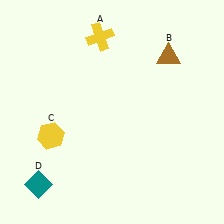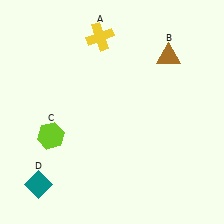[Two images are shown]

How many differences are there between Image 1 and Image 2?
There is 1 difference between the two images.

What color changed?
The hexagon (C) changed from yellow in Image 1 to lime in Image 2.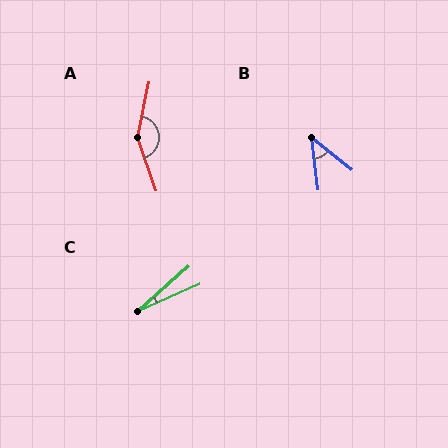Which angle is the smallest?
C, at approximately 18 degrees.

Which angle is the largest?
A, at approximately 150 degrees.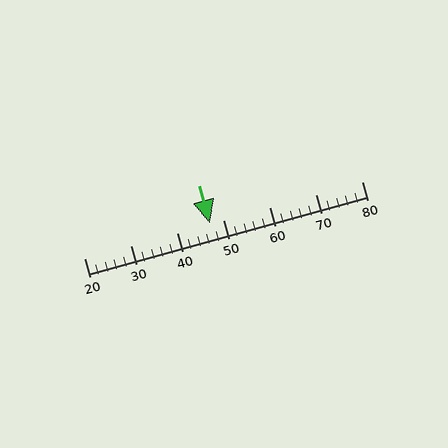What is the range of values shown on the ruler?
The ruler shows values from 20 to 80.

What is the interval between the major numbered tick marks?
The major tick marks are spaced 10 units apart.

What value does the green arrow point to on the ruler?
The green arrow points to approximately 47.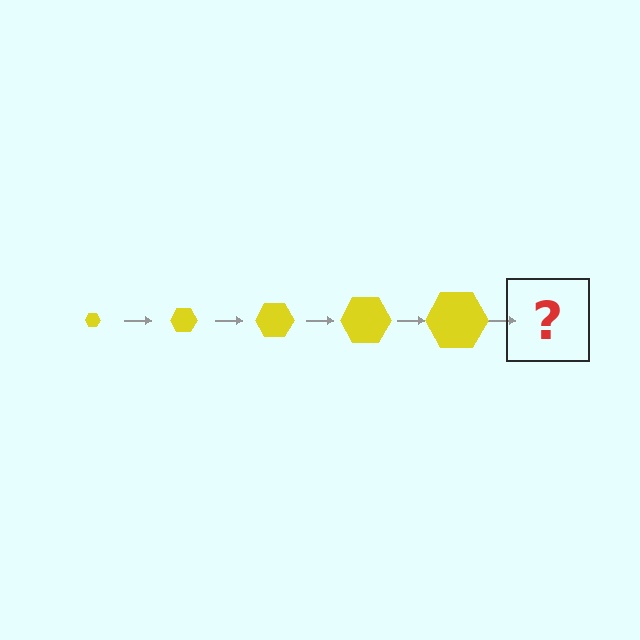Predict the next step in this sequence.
The next step is a yellow hexagon, larger than the previous one.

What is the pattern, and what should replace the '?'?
The pattern is that the hexagon gets progressively larger each step. The '?' should be a yellow hexagon, larger than the previous one.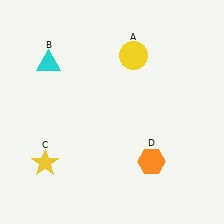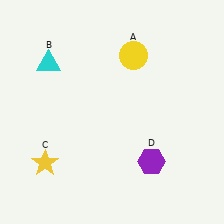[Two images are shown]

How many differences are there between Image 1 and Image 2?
There is 1 difference between the two images.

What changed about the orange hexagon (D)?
In Image 1, D is orange. In Image 2, it changed to purple.